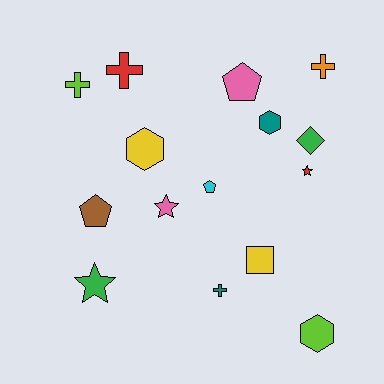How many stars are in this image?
There are 3 stars.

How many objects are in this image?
There are 15 objects.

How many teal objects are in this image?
There are 2 teal objects.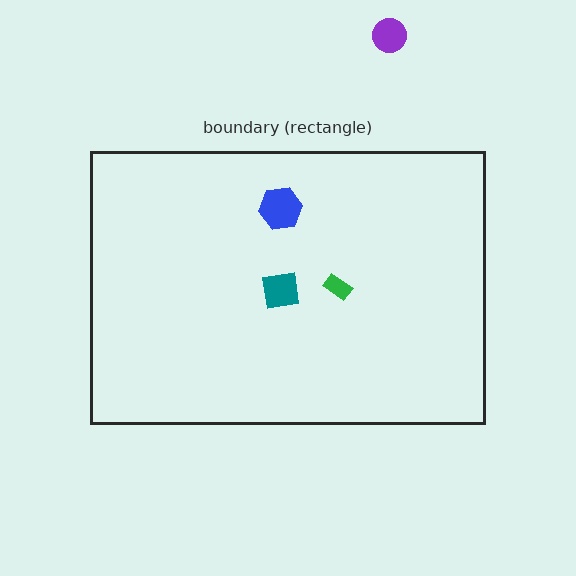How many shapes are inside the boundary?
3 inside, 1 outside.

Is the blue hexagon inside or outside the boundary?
Inside.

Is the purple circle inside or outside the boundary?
Outside.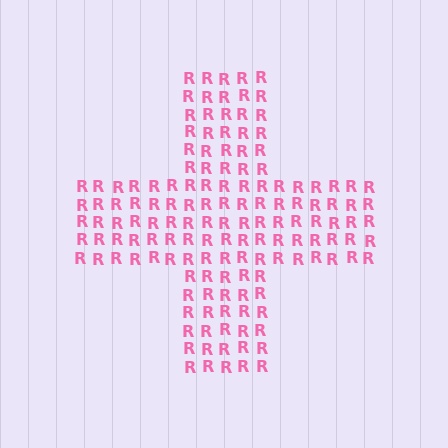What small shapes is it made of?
It is made of small letter R's.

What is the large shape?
The large shape is a cross.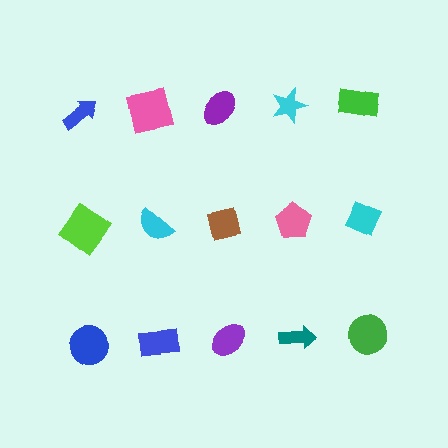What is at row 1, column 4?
A cyan star.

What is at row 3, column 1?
A blue circle.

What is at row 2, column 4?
A pink pentagon.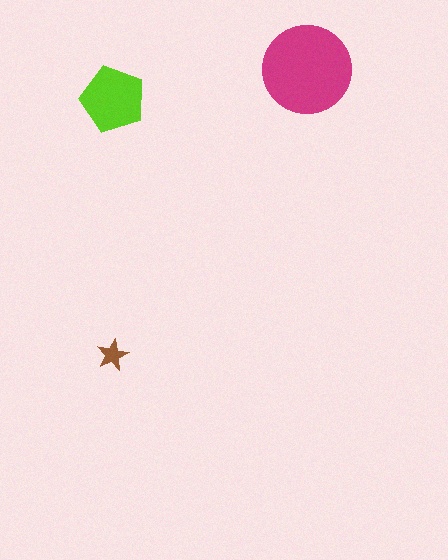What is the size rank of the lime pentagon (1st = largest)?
2nd.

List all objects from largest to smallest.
The magenta circle, the lime pentagon, the brown star.